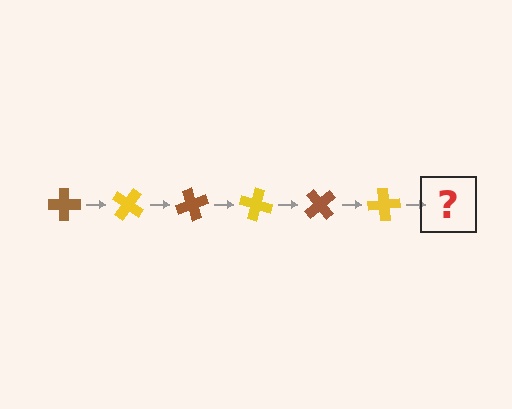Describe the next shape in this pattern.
It should be a brown cross, rotated 210 degrees from the start.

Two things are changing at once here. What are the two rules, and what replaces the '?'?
The two rules are that it rotates 35 degrees each step and the color cycles through brown and yellow. The '?' should be a brown cross, rotated 210 degrees from the start.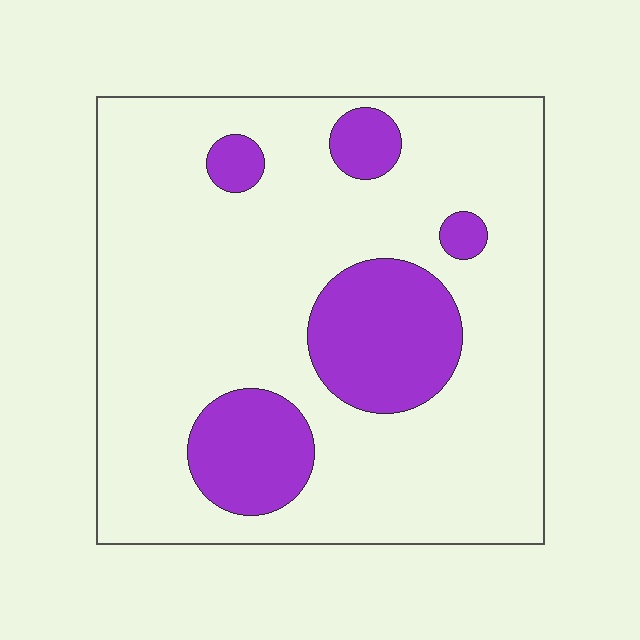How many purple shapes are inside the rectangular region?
5.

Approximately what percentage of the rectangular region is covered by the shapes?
Approximately 20%.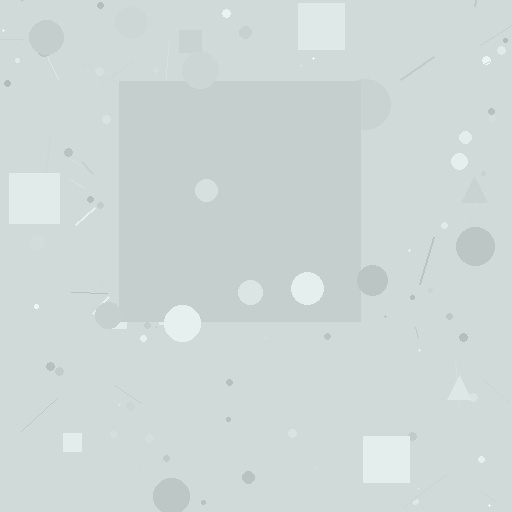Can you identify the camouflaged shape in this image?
The camouflaged shape is a square.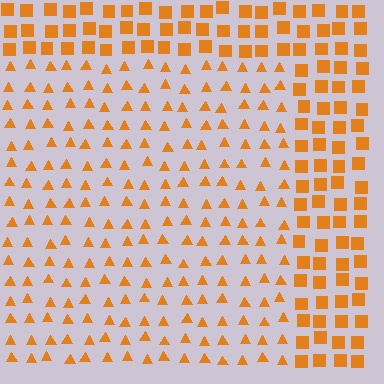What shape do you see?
I see a rectangle.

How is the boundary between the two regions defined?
The boundary is defined by a change in element shape: triangles inside vs. squares outside. All elements share the same color and spacing.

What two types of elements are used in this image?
The image uses triangles inside the rectangle region and squares outside it.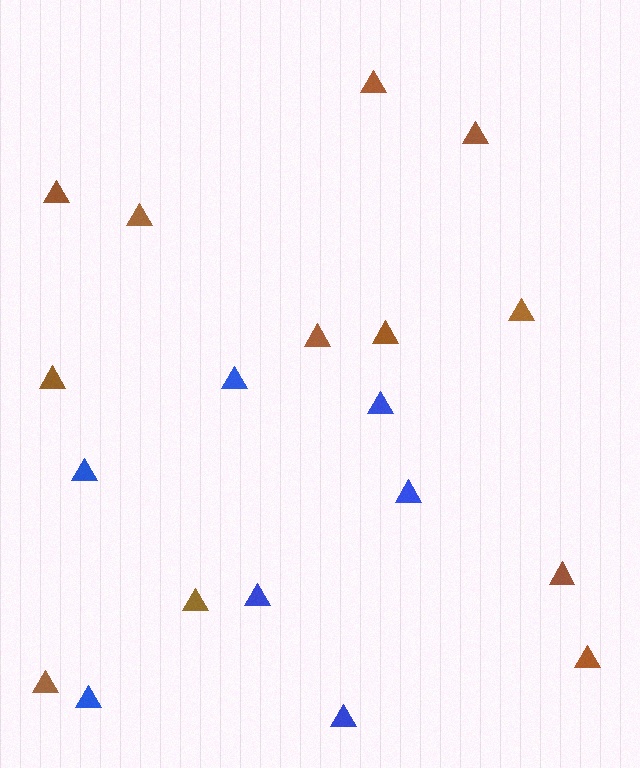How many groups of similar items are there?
There are 2 groups: one group of blue triangles (7) and one group of brown triangles (12).